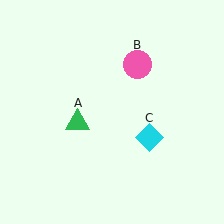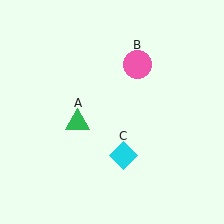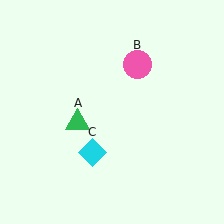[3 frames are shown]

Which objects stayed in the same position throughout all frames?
Green triangle (object A) and pink circle (object B) remained stationary.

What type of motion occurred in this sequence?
The cyan diamond (object C) rotated clockwise around the center of the scene.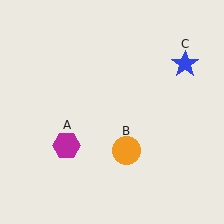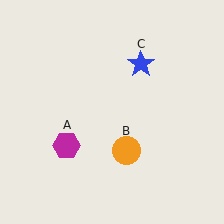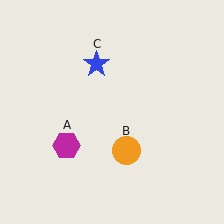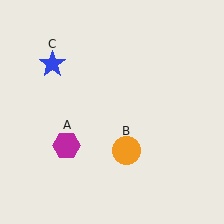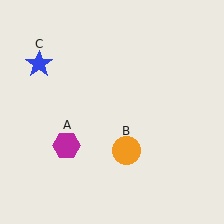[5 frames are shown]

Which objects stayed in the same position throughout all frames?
Magenta hexagon (object A) and orange circle (object B) remained stationary.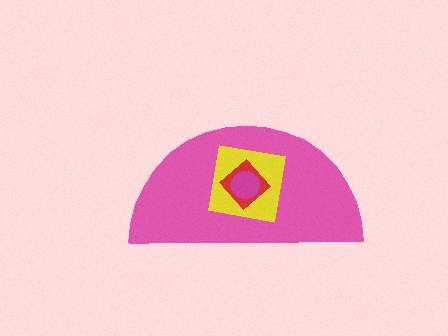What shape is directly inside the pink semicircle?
The yellow square.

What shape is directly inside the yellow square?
The red diamond.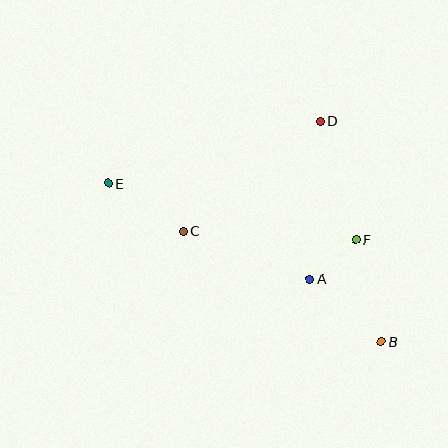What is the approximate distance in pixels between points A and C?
The distance between A and C is approximately 136 pixels.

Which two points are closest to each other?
Points A and F are closest to each other.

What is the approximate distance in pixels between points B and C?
The distance between B and C is approximately 227 pixels.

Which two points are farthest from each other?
Points B and E are farthest from each other.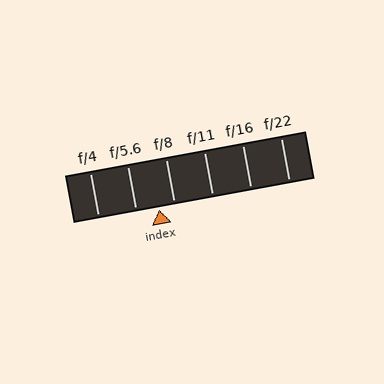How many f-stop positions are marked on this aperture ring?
There are 6 f-stop positions marked.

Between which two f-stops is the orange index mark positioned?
The index mark is between f/5.6 and f/8.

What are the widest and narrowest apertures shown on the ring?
The widest aperture shown is f/4 and the narrowest is f/22.